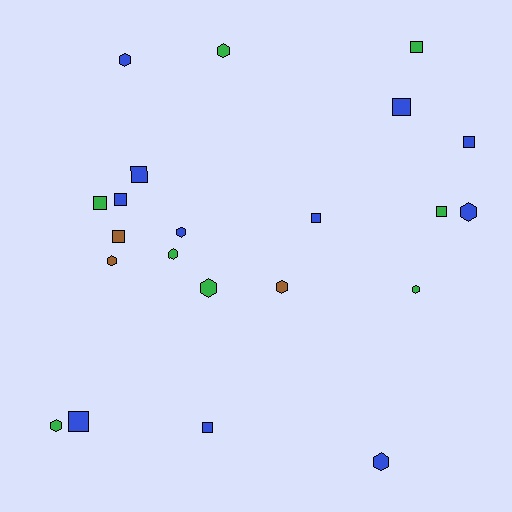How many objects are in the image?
There are 22 objects.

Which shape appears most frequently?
Hexagon, with 11 objects.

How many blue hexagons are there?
There are 4 blue hexagons.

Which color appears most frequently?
Blue, with 11 objects.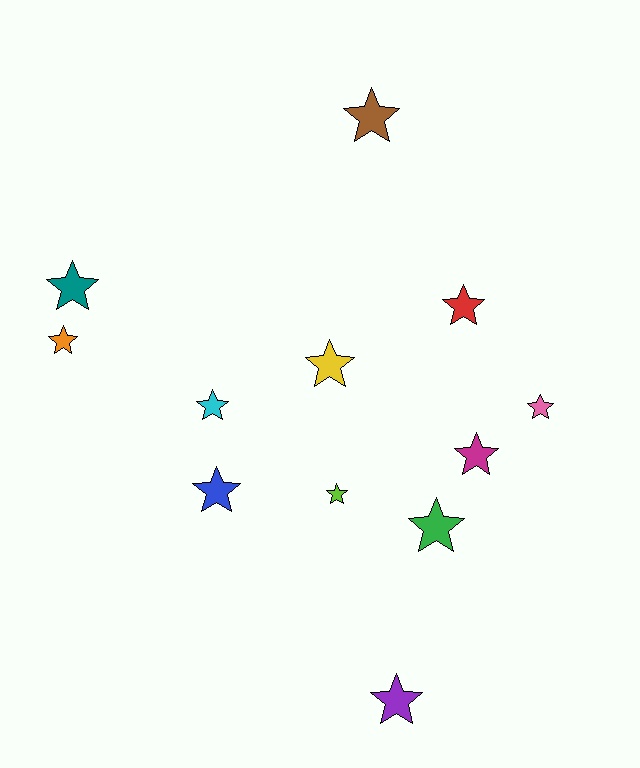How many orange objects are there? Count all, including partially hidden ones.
There is 1 orange object.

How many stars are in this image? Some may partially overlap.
There are 12 stars.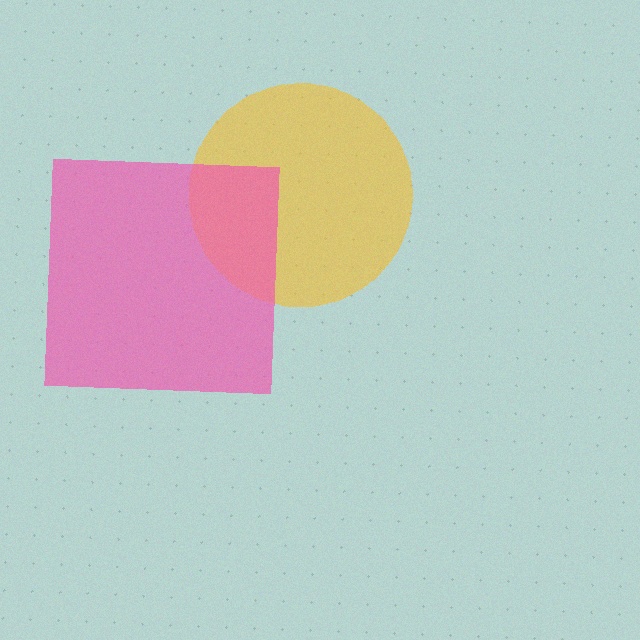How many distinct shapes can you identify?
There are 2 distinct shapes: a yellow circle, a pink square.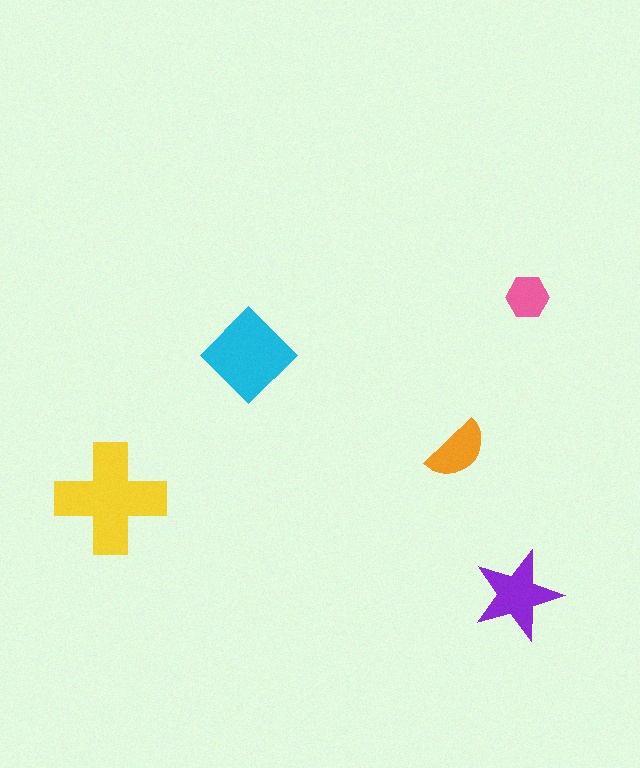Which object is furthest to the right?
The pink hexagon is rightmost.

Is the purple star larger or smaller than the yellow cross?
Smaller.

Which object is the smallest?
The pink hexagon.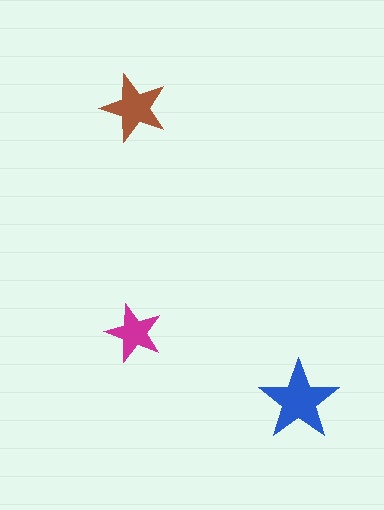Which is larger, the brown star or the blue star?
The blue one.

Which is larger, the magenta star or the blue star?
The blue one.